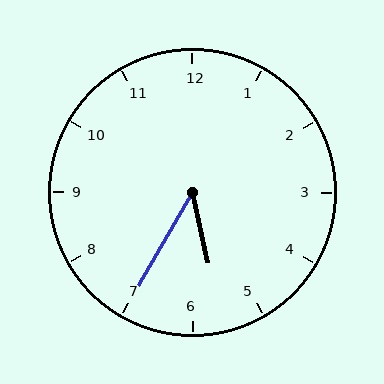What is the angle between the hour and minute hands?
Approximately 42 degrees.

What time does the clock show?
5:35.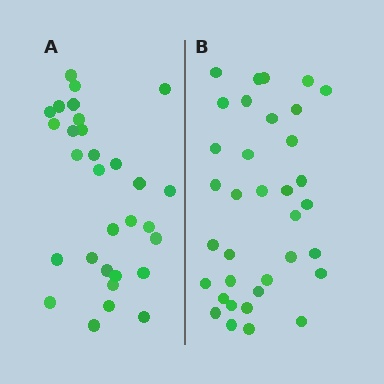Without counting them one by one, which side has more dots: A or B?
Region B (the right region) has more dots.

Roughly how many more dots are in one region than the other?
Region B has about 5 more dots than region A.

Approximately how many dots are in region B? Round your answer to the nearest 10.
About 40 dots. (The exact count is 35, which rounds to 40.)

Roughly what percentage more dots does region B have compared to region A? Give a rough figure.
About 15% more.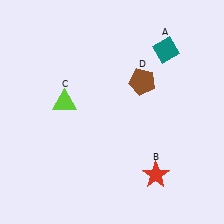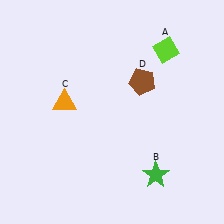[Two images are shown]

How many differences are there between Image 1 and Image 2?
There are 3 differences between the two images.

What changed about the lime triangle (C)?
In Image 1, C is lime. In Image 2, it changed to orange.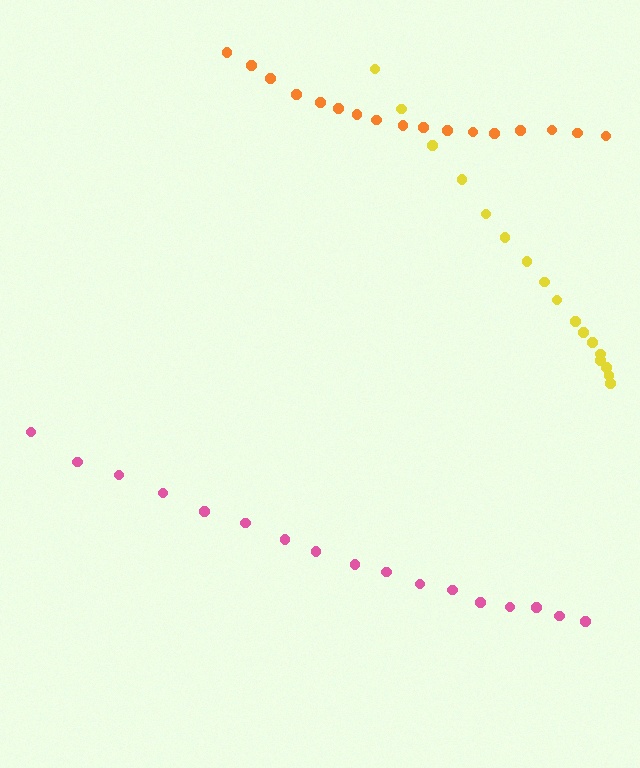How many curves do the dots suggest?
There are 3 distinct paths.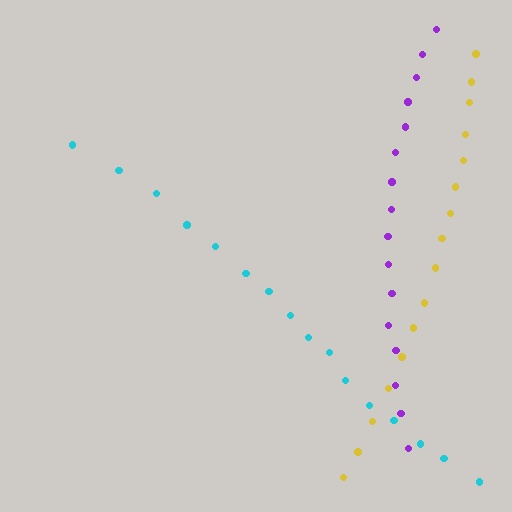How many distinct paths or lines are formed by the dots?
There are 3 distinct paths.